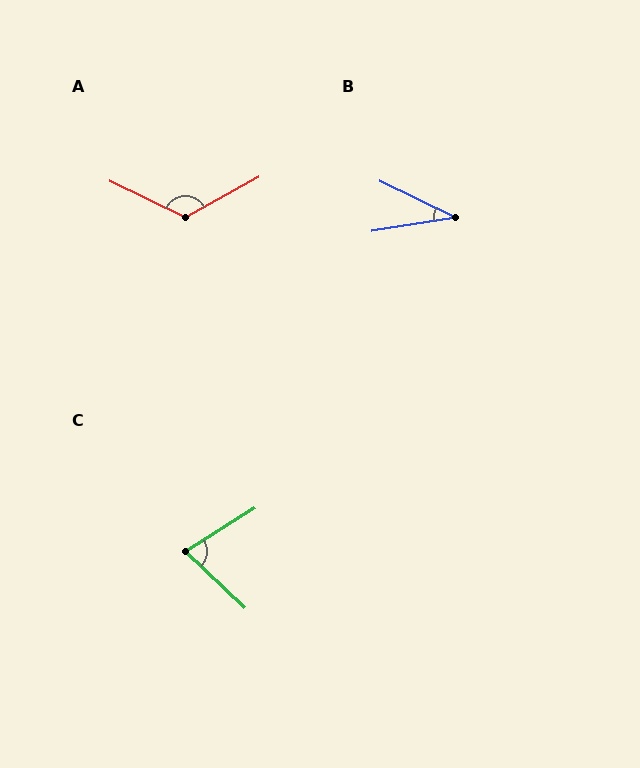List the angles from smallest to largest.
B (35°), C (75°), A (125°).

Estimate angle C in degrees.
Approximately 75 degrees.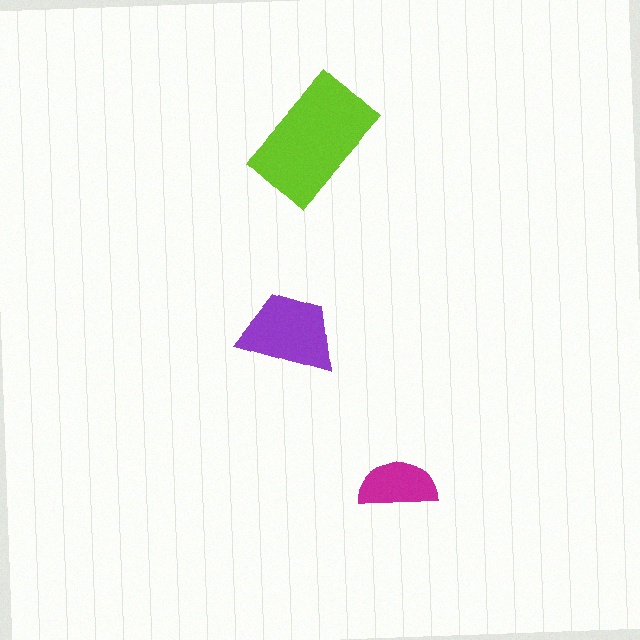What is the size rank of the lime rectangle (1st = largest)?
1st.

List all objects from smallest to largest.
The magenta semicircle, the purple trapezoid, the lime rectangle.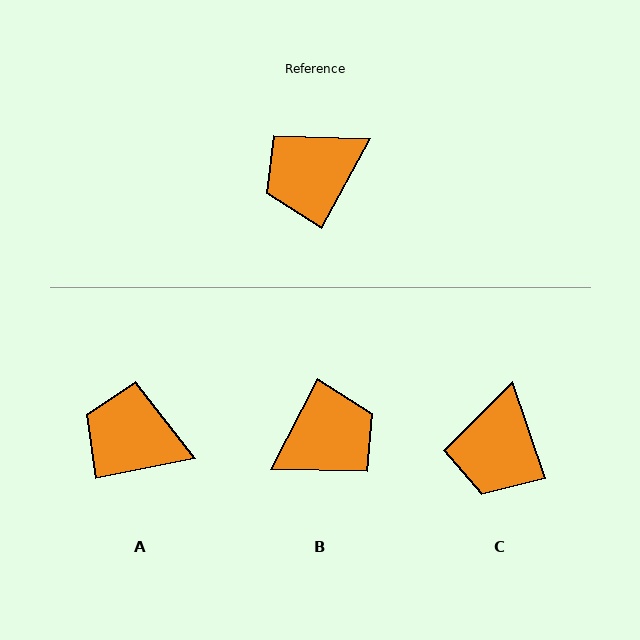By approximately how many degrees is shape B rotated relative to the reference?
Approximately 179 degrees clockwise.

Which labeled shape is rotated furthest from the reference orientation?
B, about 179 degrees away.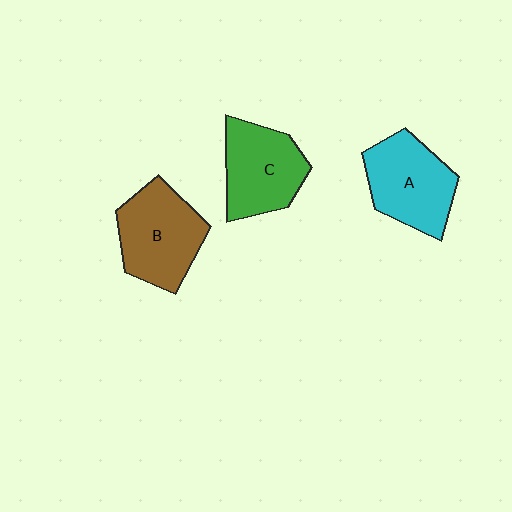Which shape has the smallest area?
Shape C (green).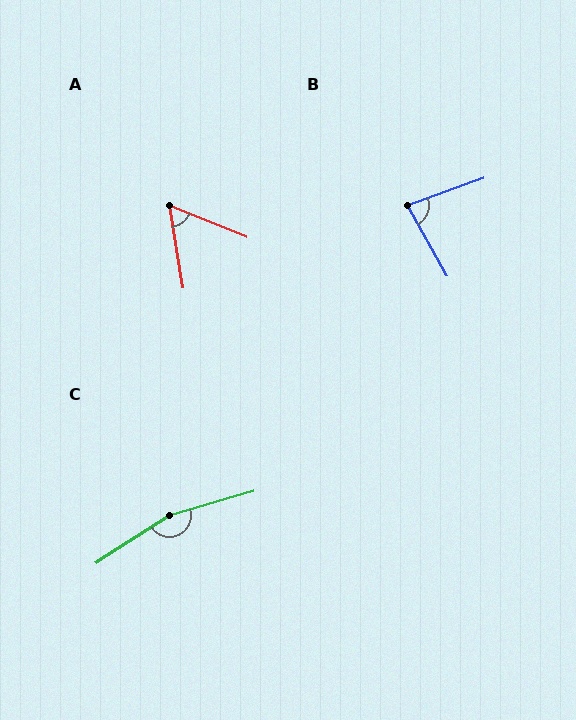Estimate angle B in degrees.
Approximately 81 degrees.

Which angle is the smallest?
A, at approximately 59 degrees.